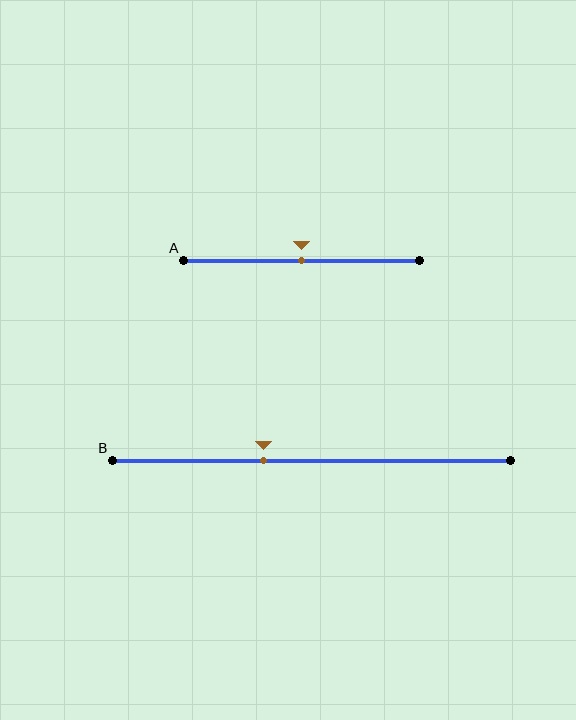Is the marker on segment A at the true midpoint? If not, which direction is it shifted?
Yes, the marker on segment A is at the true midpoint.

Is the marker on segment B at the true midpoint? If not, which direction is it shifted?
No, the marker on segment B is shifted to the left by about 12% of the segment length.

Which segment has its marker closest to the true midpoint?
Segment A has its marker closest to the true midpoint.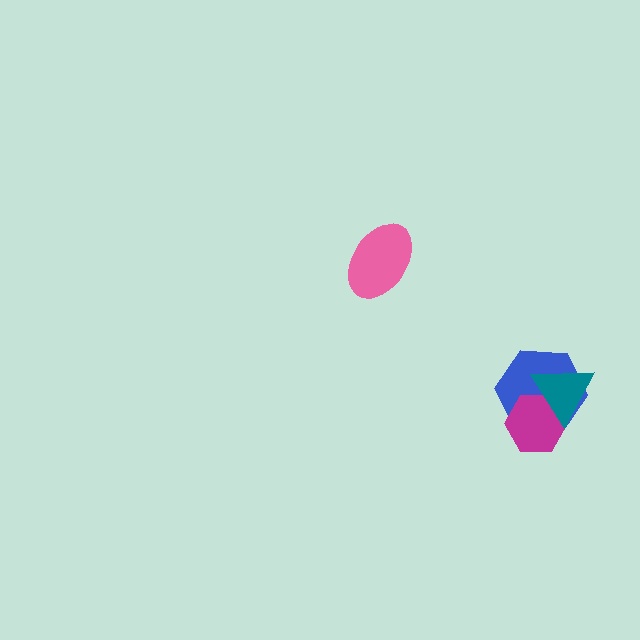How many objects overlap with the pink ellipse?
0 objects overlap with the pink ellipse.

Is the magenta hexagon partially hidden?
Yes, it is partially covered by another shape.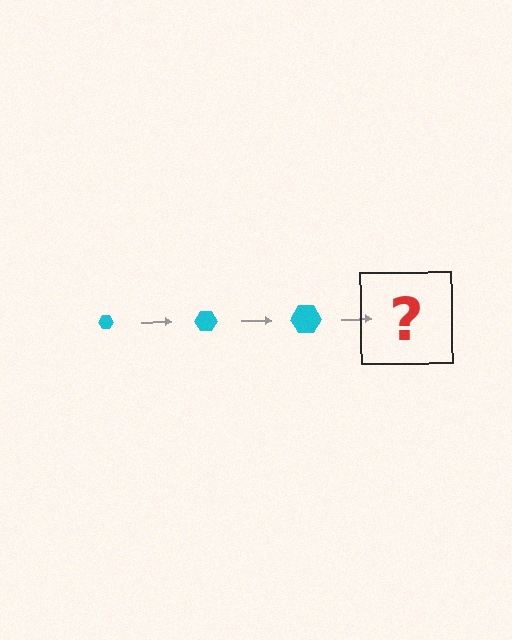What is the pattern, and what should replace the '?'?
The pattern is that the hexagon gets progressively larger each step. The '?' should be a cyan hexagon, larger than the previous one.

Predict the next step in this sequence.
The next step is a cyan hexagon, larger than the previous one.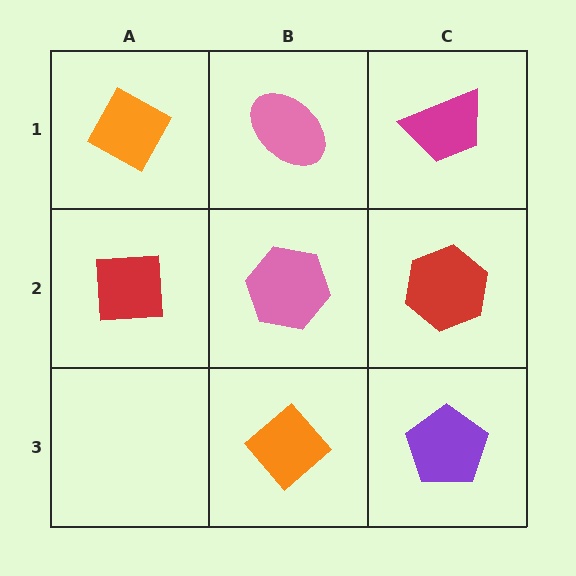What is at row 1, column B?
A pink ellipse.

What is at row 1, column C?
A magenta trapezoid.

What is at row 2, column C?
A red hexagon.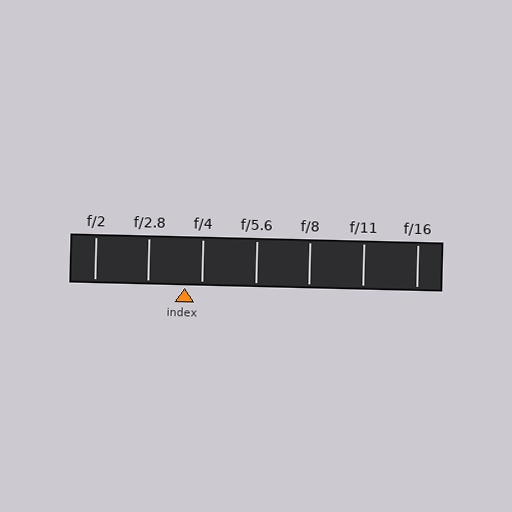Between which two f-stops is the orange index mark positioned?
The index mark is between f/2.8 and f/4.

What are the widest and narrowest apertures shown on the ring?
The widest aperture shown is f/2 and the narrowest is f/16.